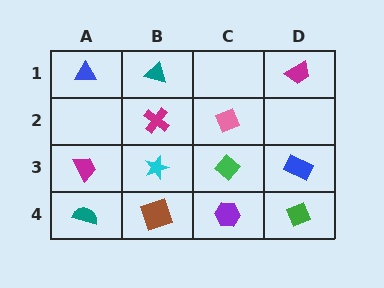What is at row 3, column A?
A magenta trapezoid.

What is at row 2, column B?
A magenta cross.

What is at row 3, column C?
A green diamond.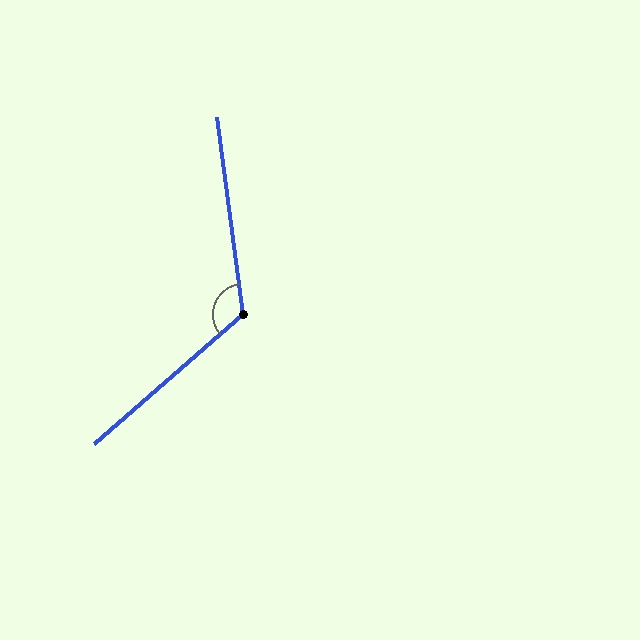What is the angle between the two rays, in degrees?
Approximately 124 degrees.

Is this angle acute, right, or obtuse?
It is obtuse.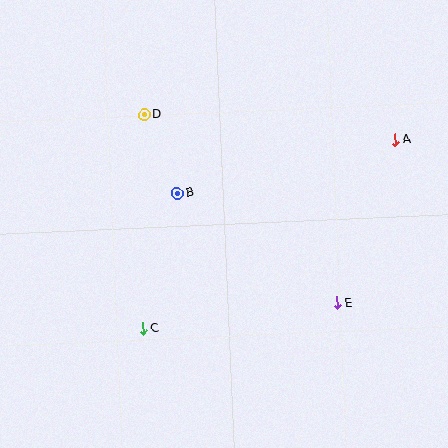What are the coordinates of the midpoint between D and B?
The midpoint between D and B is at (161, 154).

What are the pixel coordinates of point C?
Point C is at (143, 328).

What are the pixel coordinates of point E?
Point E is at (337, 303).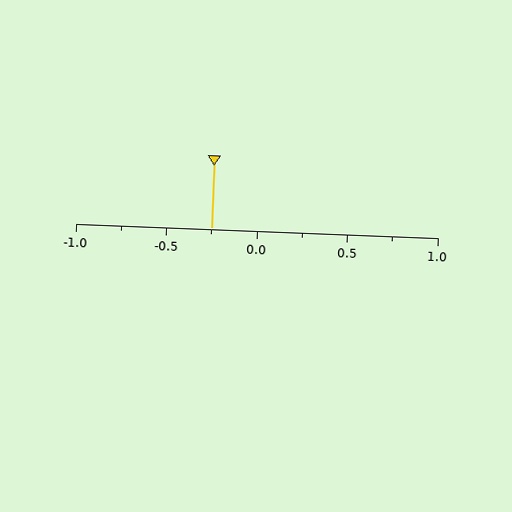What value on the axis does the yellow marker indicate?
The marker indicates approximately -0.25.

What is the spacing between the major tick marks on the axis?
The major ticks are spaced 0.5 apart.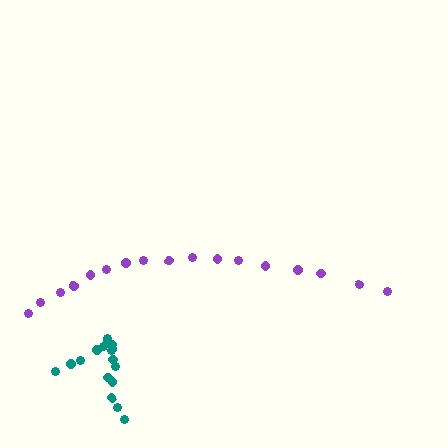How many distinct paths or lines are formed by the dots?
There are 2 distinct paths.